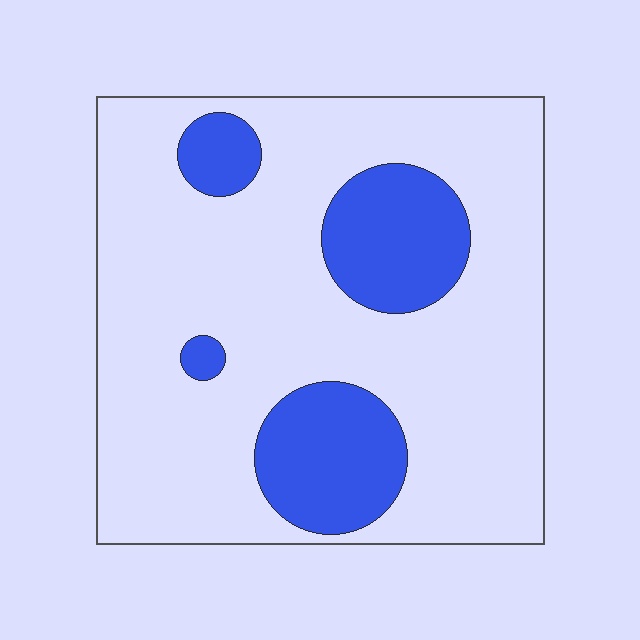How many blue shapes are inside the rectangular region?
4.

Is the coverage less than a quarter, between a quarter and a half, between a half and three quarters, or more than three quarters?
Less than a quarter.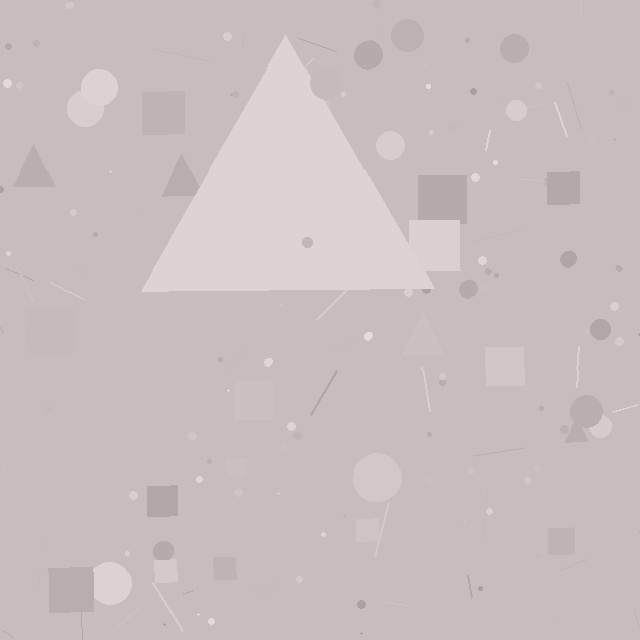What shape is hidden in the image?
A triangle is hidden in the image.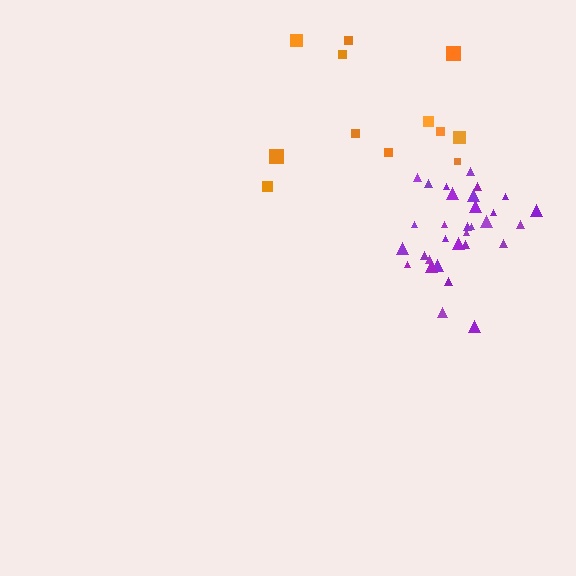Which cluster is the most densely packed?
Purple.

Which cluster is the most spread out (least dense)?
Orange.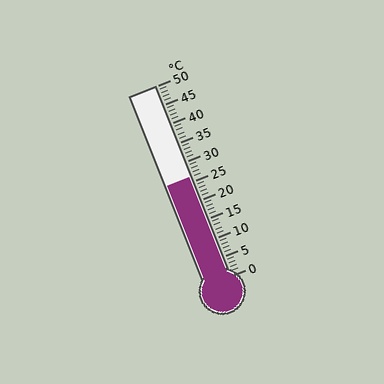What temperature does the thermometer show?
The thermometer shows approximately 26°C.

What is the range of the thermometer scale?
The thermometer scale ranges from 0°C to 50°C.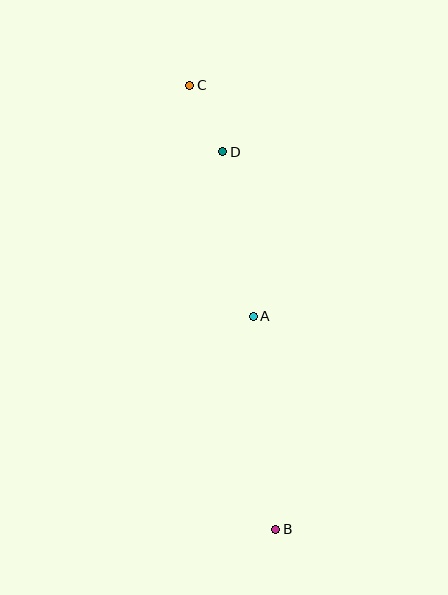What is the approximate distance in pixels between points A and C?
The distance between A and C is approximately 239 pixels.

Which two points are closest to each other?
Points C and D are closest to each other.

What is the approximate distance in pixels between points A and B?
The distance between A and B is approximately 214 pixels.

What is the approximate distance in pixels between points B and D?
The distance between B and D is approximately 381 pixels.